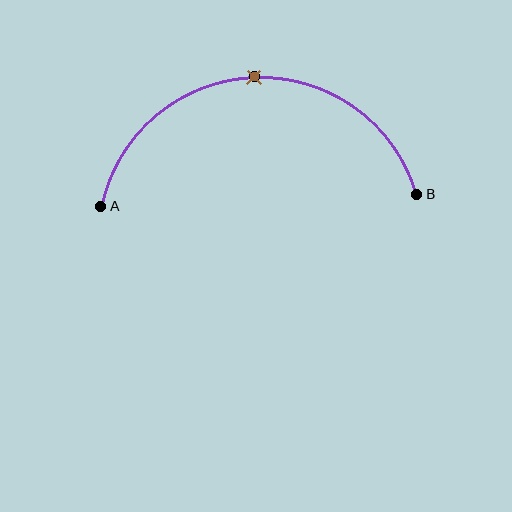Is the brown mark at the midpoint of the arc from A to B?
Yes. The brown mark lies on the arc at equal arc-length from both A and B — it is the arc midpoint.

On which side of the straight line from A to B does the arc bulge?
The arc bulges above the straight line connecting A and B.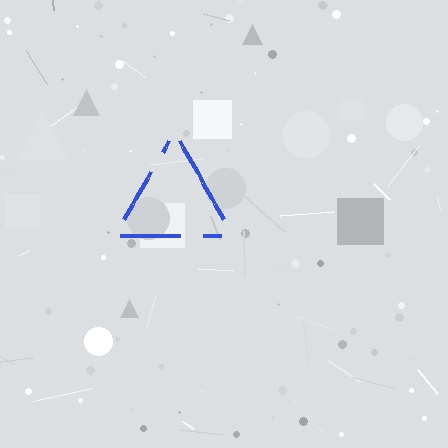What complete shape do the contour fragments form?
The contour fragments form a triangle.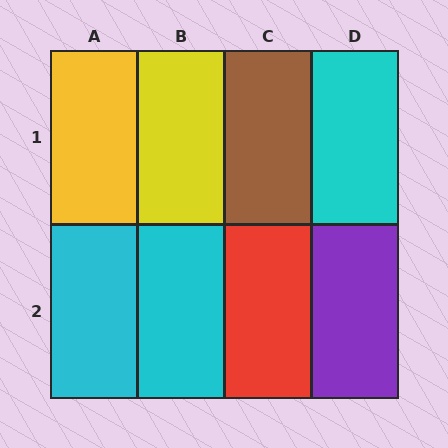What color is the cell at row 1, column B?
Yellow.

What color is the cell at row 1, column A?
Yellow.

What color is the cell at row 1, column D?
Cyan.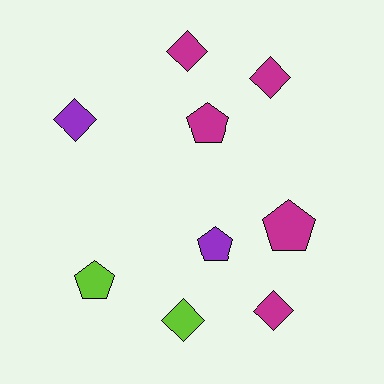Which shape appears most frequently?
Diamond, with 5 objects.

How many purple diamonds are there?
There is 1 purple diamond.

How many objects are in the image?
There are 9 objects.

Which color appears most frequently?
Magenta, with 5 objects.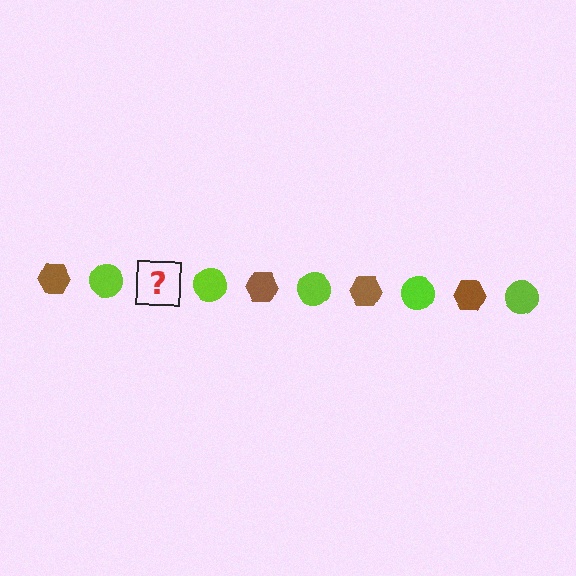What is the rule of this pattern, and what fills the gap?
The rule is that the pattern alternates between brown hexagon and lime circle. The gap should be filled with a brown hexagon.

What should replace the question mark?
The question mark should be replaced with a brown hexagon.